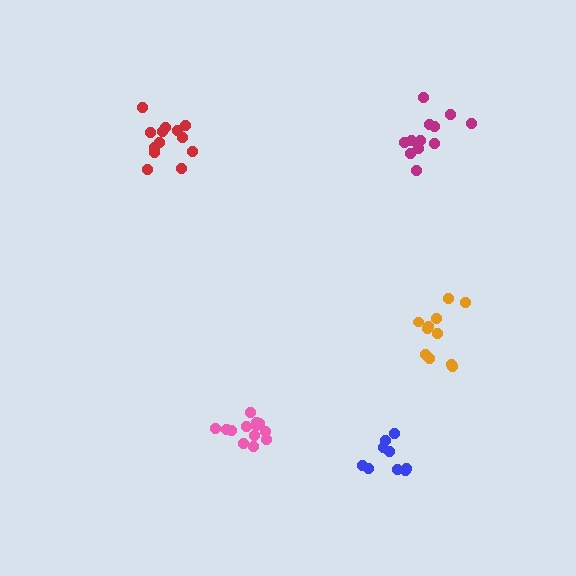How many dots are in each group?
Group 1: 12 dots, Group 2: 11 dots, Group 3: 13 dots, Group 4: 13 dots, Group 5: 9 dots (58 total).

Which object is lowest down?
The blue cluster is bottommost.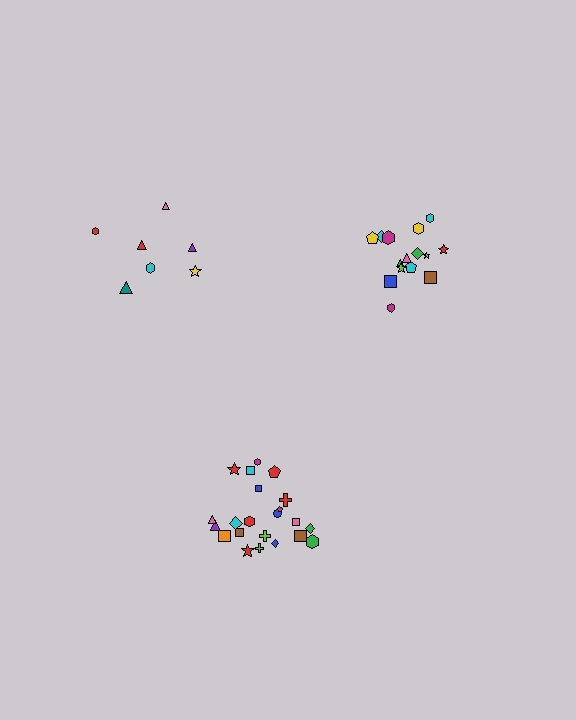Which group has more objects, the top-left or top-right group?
The top-right group.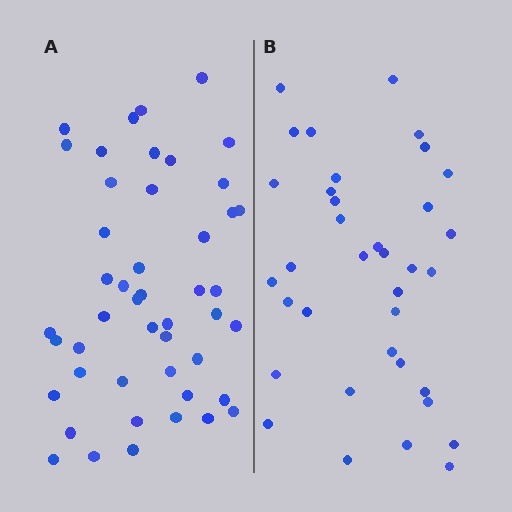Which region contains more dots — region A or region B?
Region A (the left region) has more dots.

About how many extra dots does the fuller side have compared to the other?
Region A has roughly 12 or so more dots than region B.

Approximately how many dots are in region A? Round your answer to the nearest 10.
About 50 dots. (The exact count is 47, which rounds to 50.)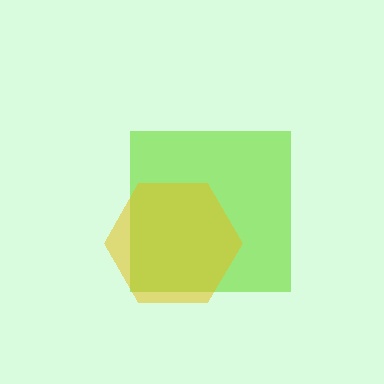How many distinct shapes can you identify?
There are 2 distinct shapes: a lime square, a yellow hexagon.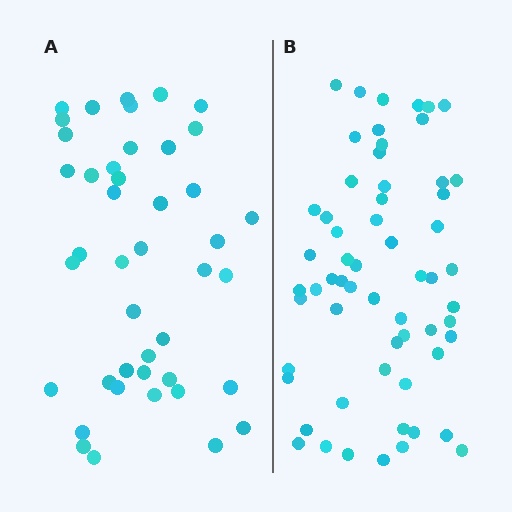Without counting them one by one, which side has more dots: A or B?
Region B (the right region) has more dots.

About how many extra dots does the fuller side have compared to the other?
Region B has approximately 15 more dots than region A.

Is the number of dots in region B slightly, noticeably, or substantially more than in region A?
Region B has noticeably more, but not dramatically so. The ratio is roughly 1.4 to 1.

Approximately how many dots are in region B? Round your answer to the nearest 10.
About 60 dots.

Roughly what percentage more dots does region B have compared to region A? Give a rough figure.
About 40% more.